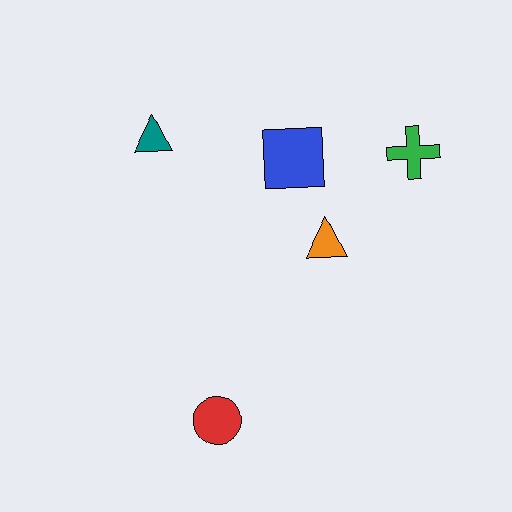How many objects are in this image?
There are 5 objects.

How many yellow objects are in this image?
There are no yellow objects.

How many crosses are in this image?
There is 1 cross.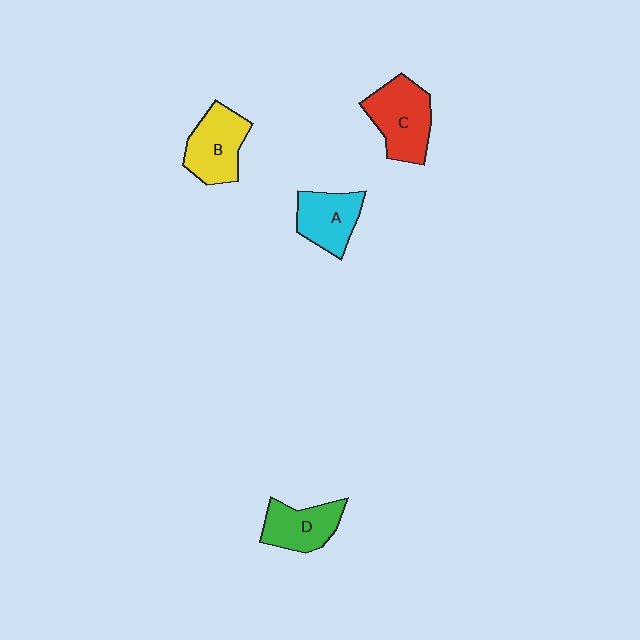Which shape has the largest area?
Shape C (red).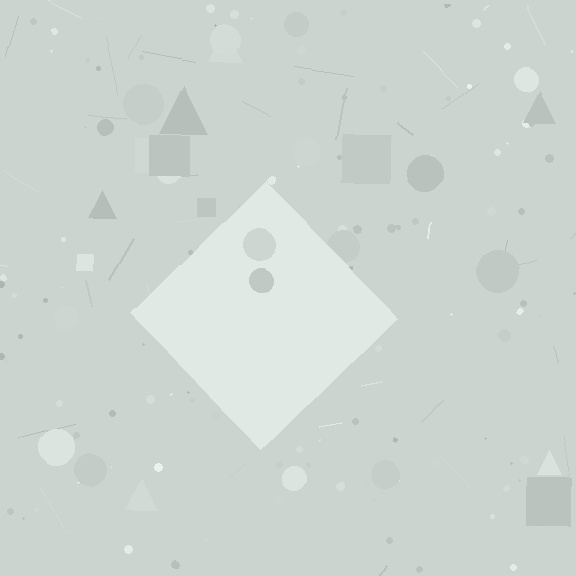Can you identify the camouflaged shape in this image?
The camouflaged shape is a diamond.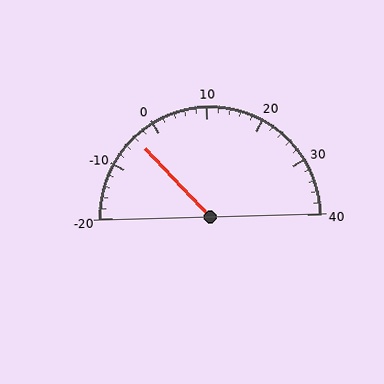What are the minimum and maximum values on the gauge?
The gauge ranges from -20 to 40.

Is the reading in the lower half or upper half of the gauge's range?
The reading is in the lower half of the range (-20 to 40).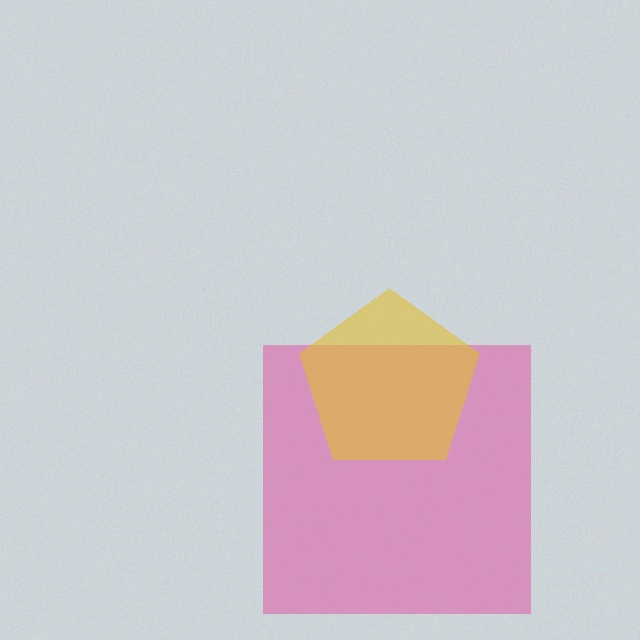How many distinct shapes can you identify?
There are 2 distinct shapes: a pink square, a yellow pentagon.